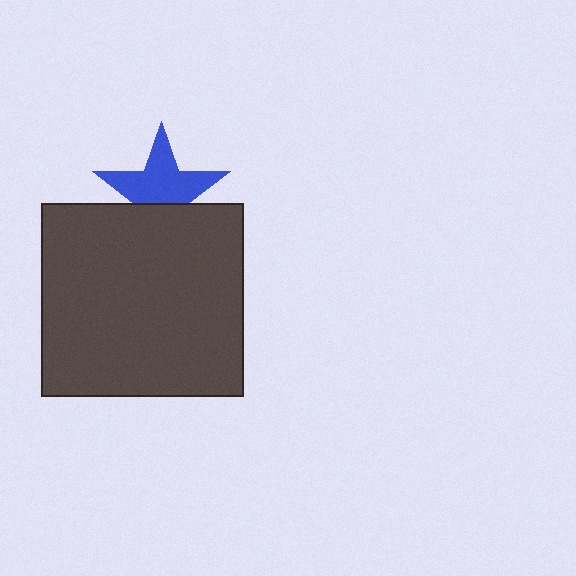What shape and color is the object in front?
The object in front is a dark gray rectangle.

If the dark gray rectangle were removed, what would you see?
You would see the complete blue star.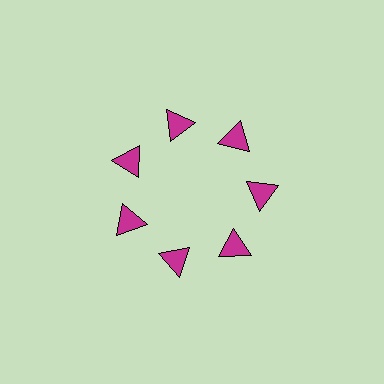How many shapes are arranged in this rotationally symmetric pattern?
There are 7 shapes, arranged in 7 groups of 1.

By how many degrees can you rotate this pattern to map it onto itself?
The pattern maps onto itself every 51 degrees of rotation.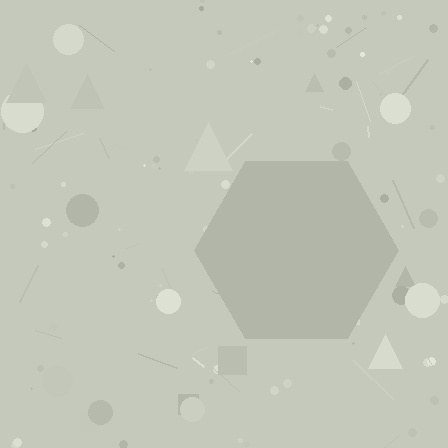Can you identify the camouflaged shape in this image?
The camouflaged shape is a hexagon.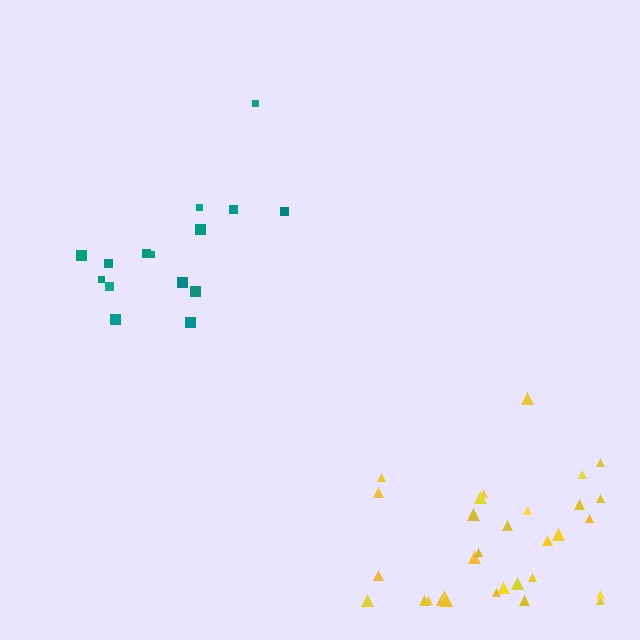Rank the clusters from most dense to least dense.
yellow, teal.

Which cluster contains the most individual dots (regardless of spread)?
Yellow (31).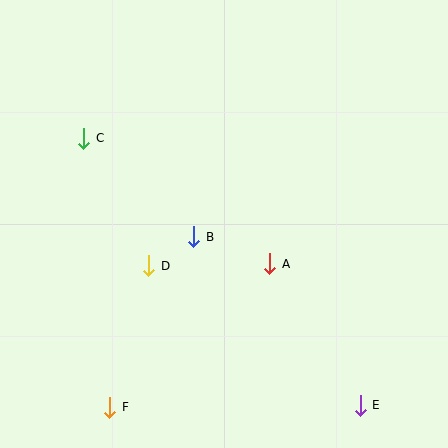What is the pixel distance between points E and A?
The distance between E and A is 168 pixels.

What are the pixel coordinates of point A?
Point A is at (270, 264).